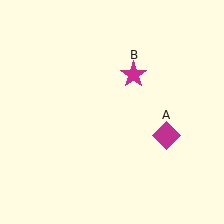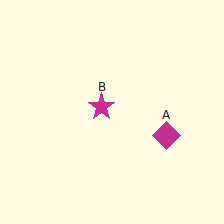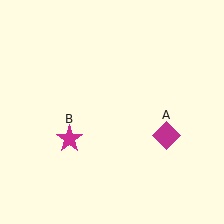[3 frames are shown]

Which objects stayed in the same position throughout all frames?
Magenta diamond (object A) remained stationary.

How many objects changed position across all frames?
1 object changed position: magenta star (object B).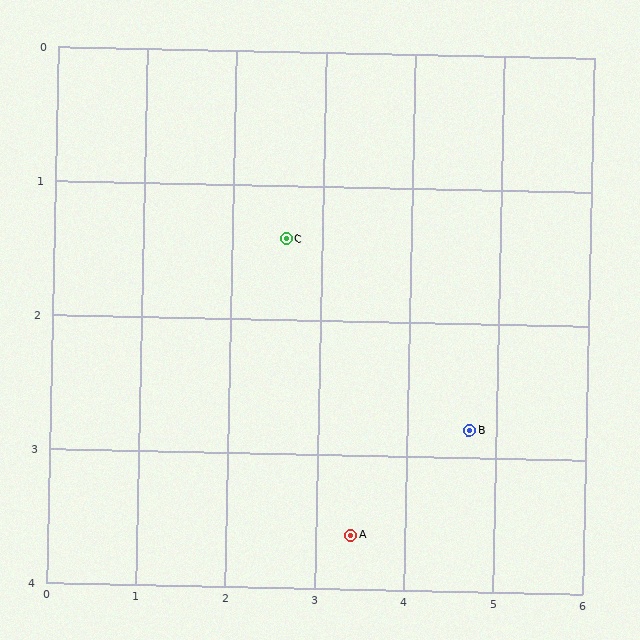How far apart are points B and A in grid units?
Points B and A are about 1.5 grid units apart.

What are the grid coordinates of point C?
Point C is at approximately (2.6, 1.4).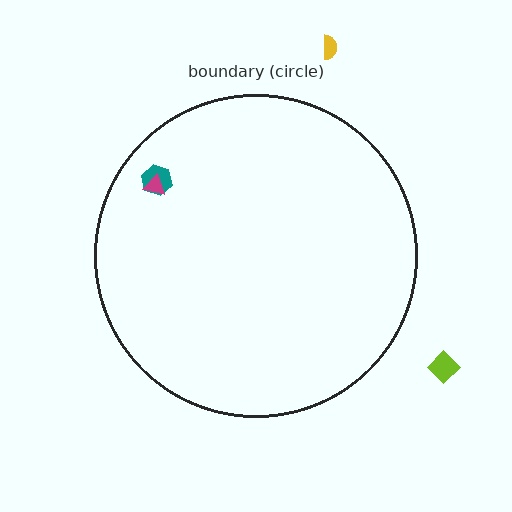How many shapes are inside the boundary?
2 inside, 2 outside.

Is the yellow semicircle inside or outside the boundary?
Outside.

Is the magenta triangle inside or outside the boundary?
Inside.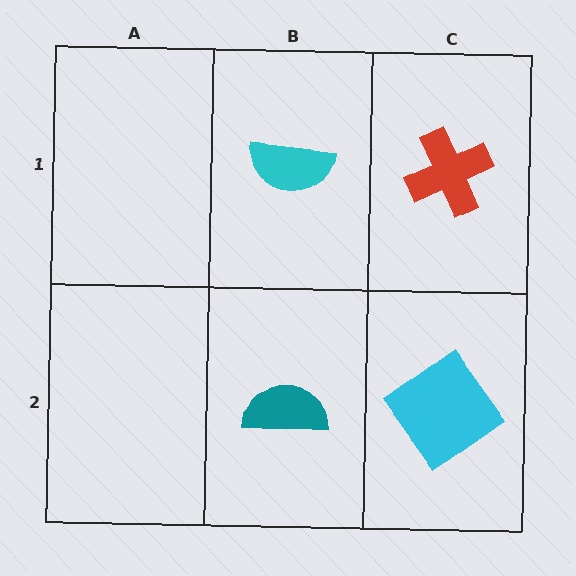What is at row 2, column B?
A teal semicircle.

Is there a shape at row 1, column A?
No, that cell is empty.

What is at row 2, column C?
A cyan diamond.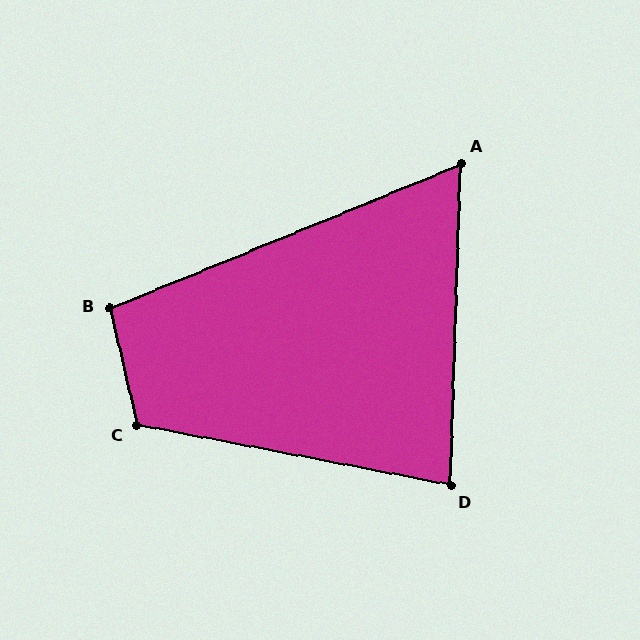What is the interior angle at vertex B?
Approximately 99 degrees (obtuse).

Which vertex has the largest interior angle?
C, at approximately 114 degrees.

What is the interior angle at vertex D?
Approximately 81 degrees (acute).